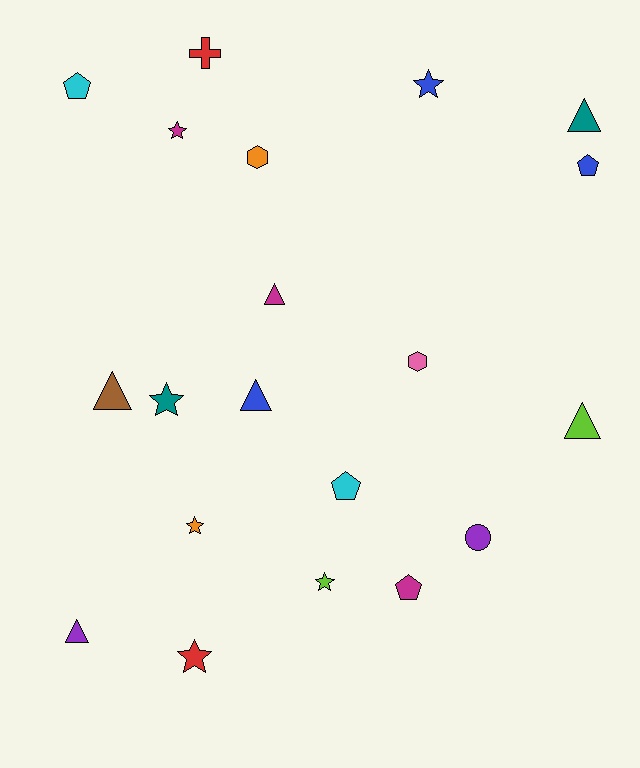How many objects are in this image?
There are 20 objects.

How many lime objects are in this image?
There are 2 lime objects.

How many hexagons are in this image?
There are 2 hexagons.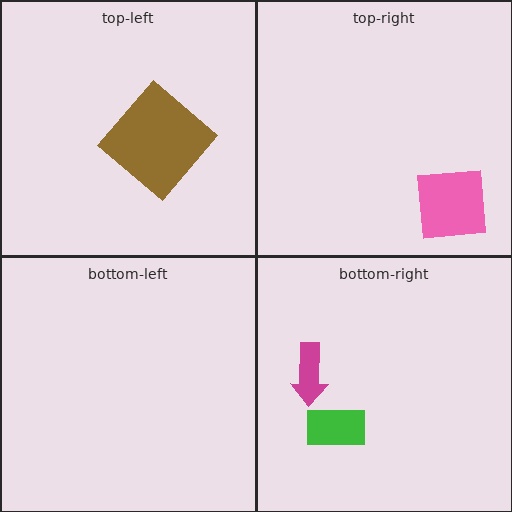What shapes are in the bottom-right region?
The green rectangle, the magenta arrow.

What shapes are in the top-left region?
The brown diamond.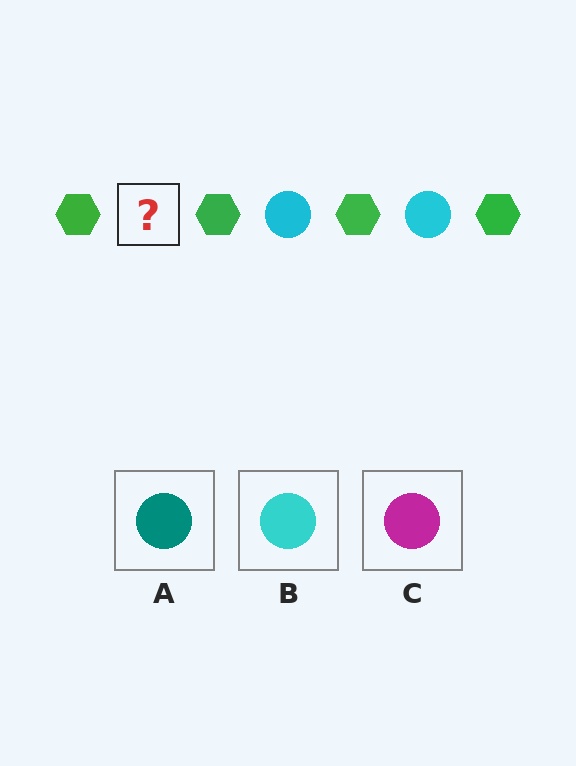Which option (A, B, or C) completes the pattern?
B.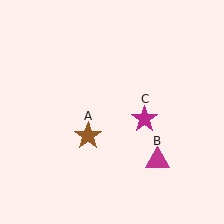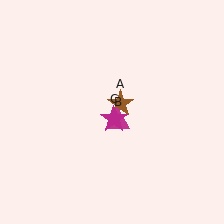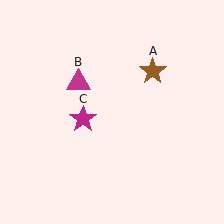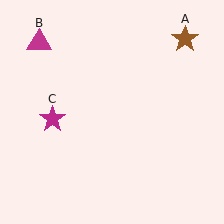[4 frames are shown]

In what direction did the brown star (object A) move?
The brown star (object A) moved up and to the right.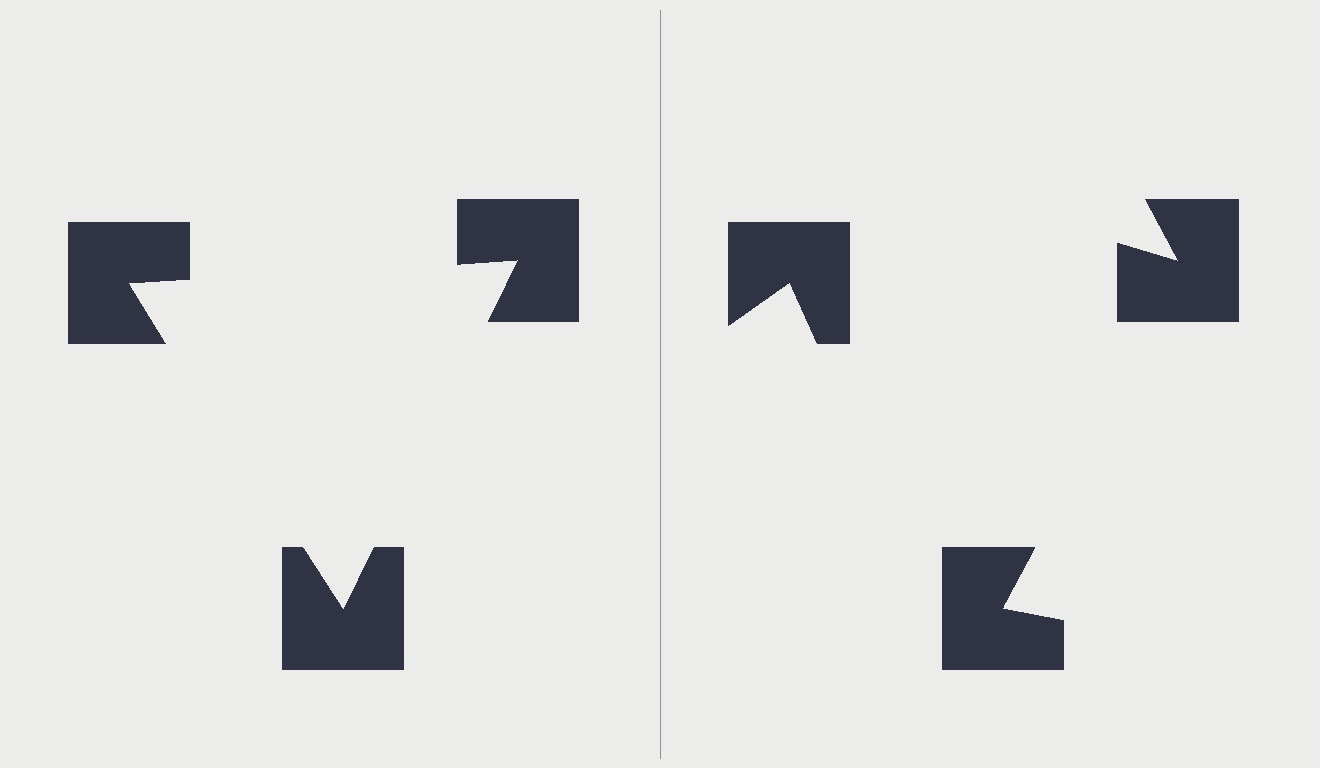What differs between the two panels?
The notched squares are positioned identically on both sides; only the wedge orientations differ. On the left they align to a triangle; on the right they are misaligned.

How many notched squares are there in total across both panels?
6 — 3 on each side.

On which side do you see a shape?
An illusory triangle appears on the left side. On the right side the wedge cuts are rotated, so no coherent shape forms.